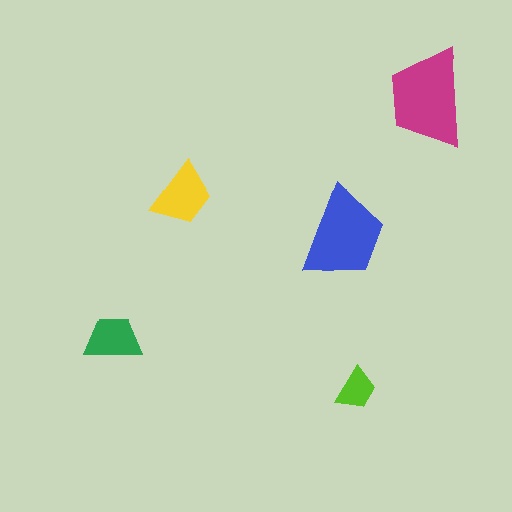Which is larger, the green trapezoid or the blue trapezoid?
The blue one.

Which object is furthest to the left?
The green trapezoid is leftmost.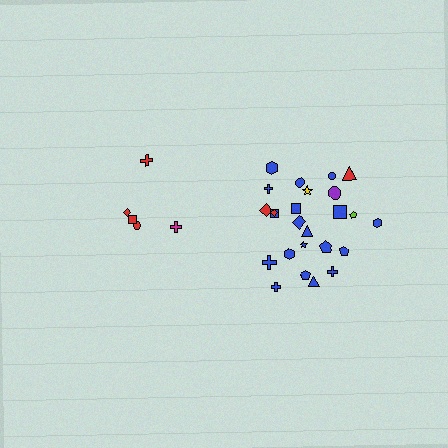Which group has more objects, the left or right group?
The right group.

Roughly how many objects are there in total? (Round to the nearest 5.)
Roughly 30 objects in total.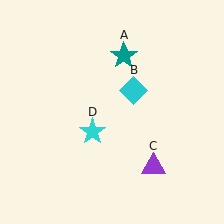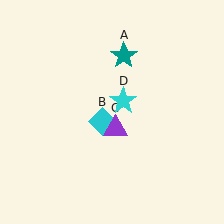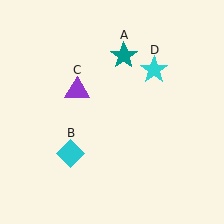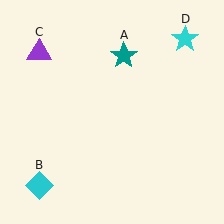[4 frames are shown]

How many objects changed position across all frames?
3 objects changed position: cyan diamond (object B), purple triangle (object C), cyan star (object D).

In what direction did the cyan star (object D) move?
The cyan star (object D) moved up and to the right.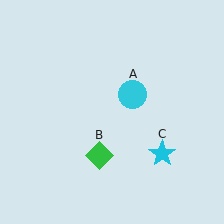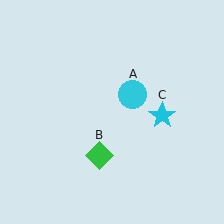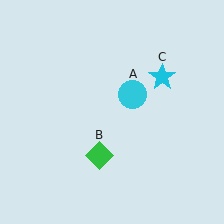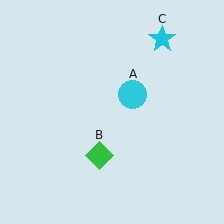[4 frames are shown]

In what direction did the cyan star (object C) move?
The cyan star (object C) moved up.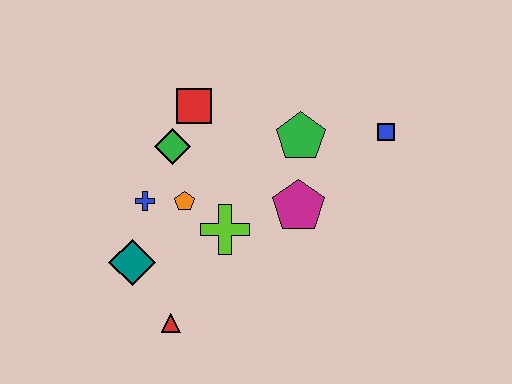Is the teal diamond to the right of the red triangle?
No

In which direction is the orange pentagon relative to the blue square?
The orange pentagon is to the left of the blue square.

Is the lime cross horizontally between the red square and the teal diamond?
No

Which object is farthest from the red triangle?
The blue square is farthest from the red triangle.